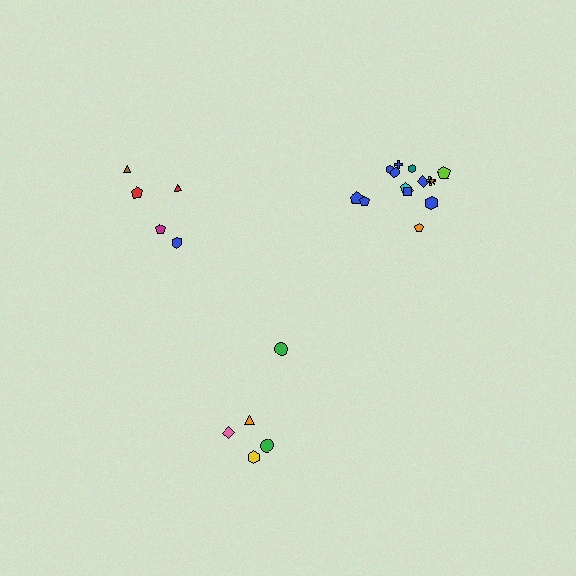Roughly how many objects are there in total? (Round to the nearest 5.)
Roughly 25 objects in total.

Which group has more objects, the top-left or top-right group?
The top-right group.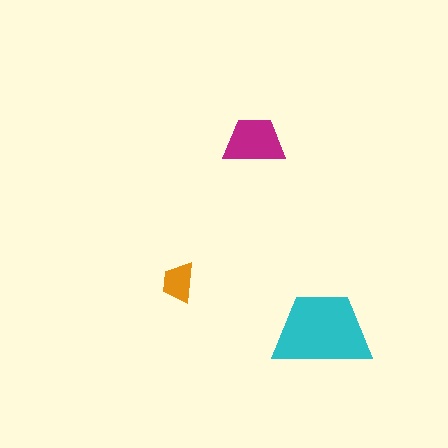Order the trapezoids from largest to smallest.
the cyan one, the magenta one, the orange one.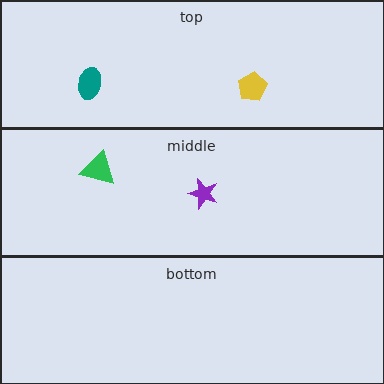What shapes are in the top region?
The teal ellipse, the yellow pentagon.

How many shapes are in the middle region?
2.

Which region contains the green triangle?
The middle region.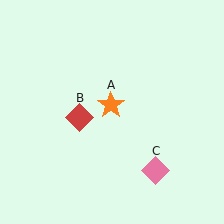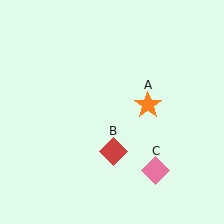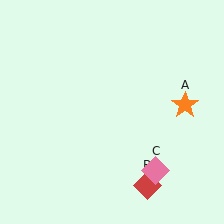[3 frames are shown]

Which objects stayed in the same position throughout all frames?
Pink diamond (object C) remained stationary.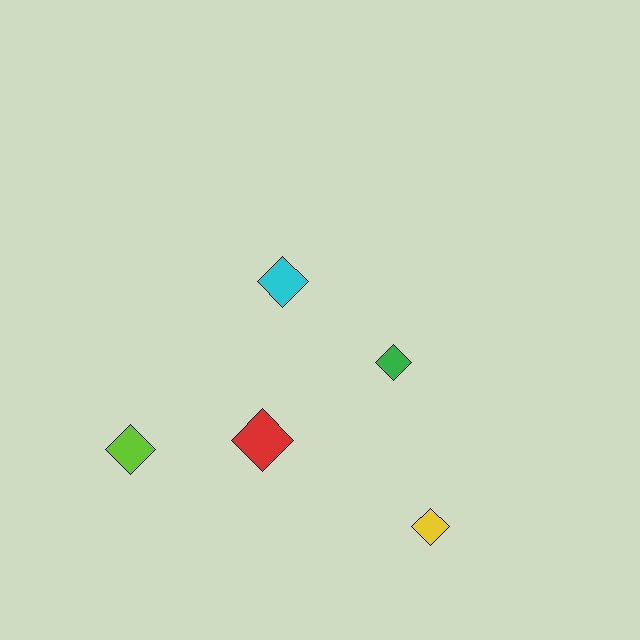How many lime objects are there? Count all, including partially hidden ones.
There is 1 lime object.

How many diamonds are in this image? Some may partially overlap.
There are 5 diamonds.